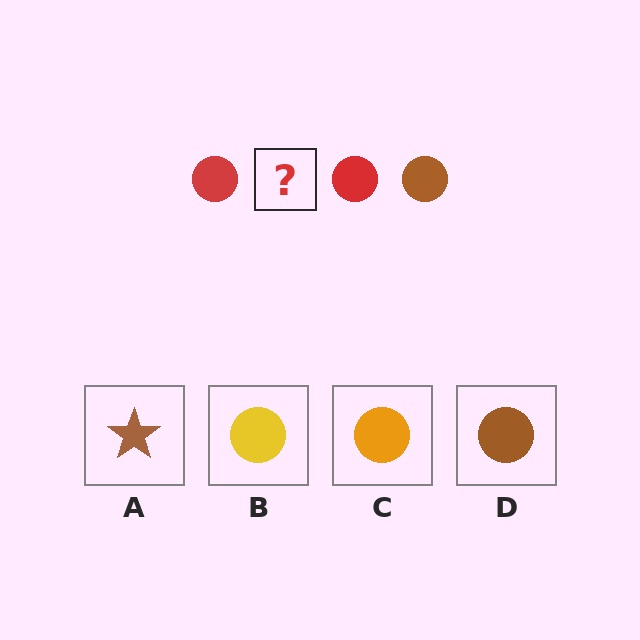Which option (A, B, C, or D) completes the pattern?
D.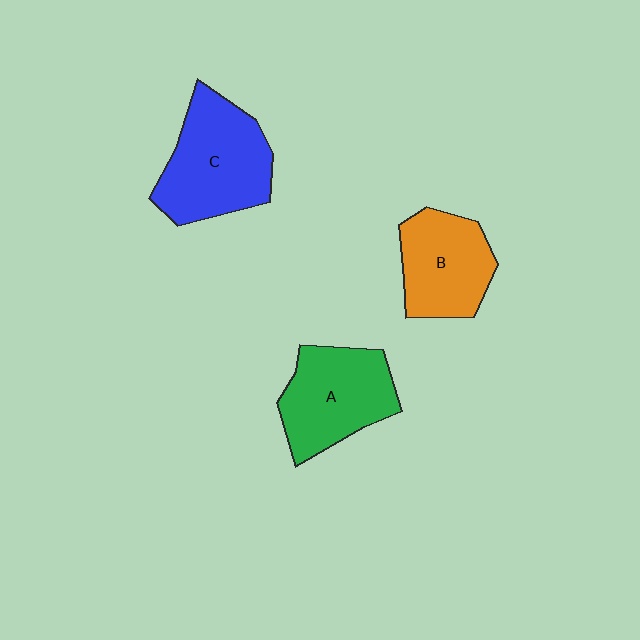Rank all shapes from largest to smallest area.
From largest to smallest: C (blue), A (green), B (orange).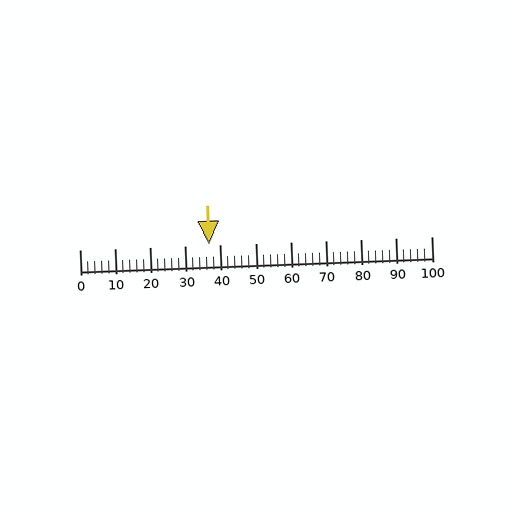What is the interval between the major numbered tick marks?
The major tick marks are spaced 10 units apart.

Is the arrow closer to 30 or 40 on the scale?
The arrow is closer to 40.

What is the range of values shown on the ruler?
The ruler shows values from 0 to 100.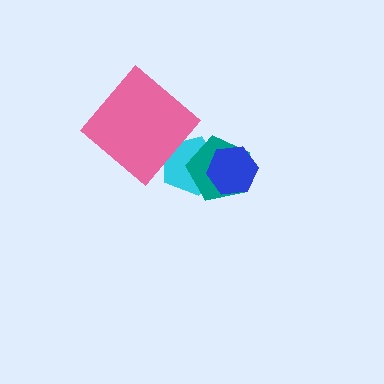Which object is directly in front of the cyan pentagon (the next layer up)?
The teal pentagon is directly in front of the cyan pentagon.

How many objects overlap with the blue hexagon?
2 objects overlap with the blue hexagon.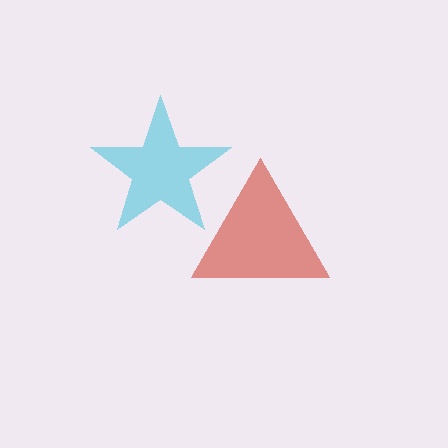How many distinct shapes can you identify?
There are 2 distinct shapes: a red triangle, a cyan star.